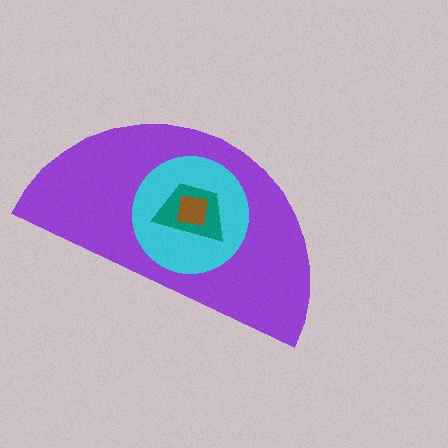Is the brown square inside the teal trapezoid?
Yes.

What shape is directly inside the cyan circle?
The teal trapezoid.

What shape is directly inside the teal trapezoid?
The brown square.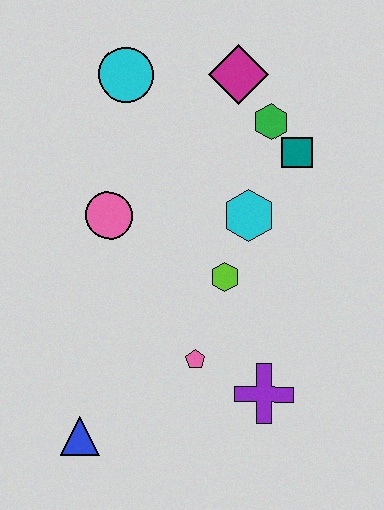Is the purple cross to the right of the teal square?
No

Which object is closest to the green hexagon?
The teal square is closest to the green hexagon.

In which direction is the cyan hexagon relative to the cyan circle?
The cyan hexagon is below the cyan circle.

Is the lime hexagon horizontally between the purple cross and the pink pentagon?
Yes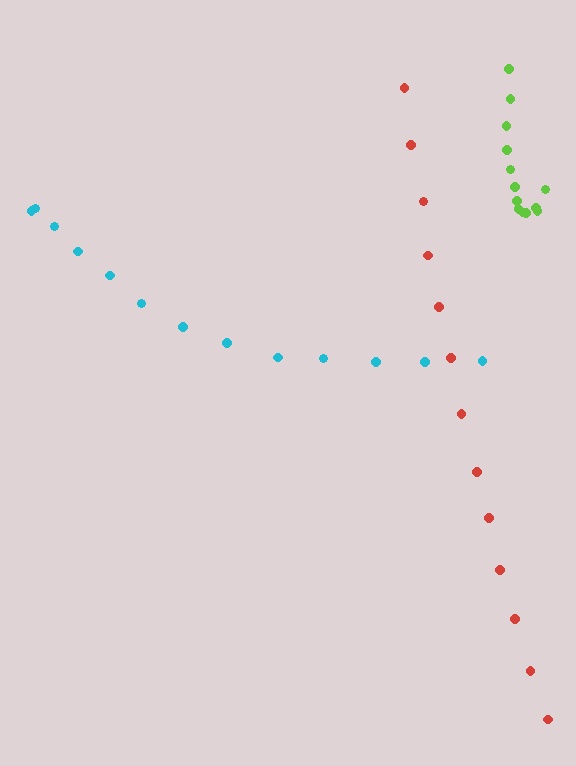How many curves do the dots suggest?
There are 3 distinct paths.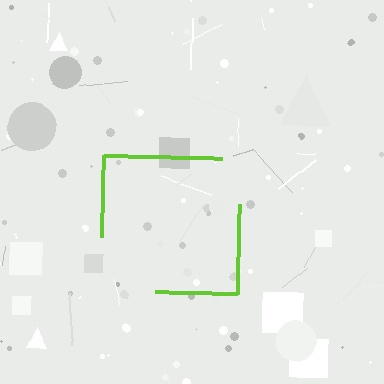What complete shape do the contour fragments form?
The contour fragments form a square.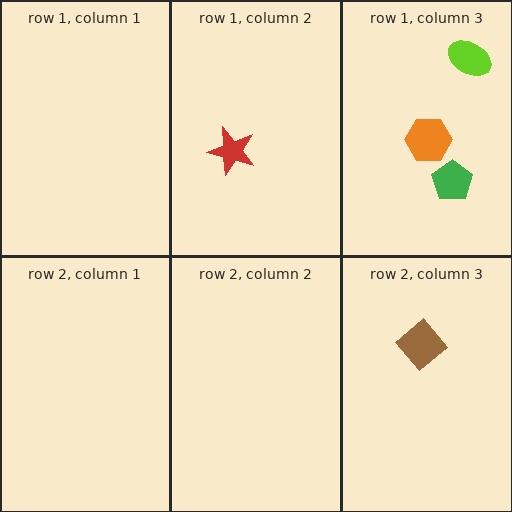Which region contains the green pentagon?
The row 1, column 3 region.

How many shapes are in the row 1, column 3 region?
3.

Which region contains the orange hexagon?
The row 1, column 3 region.